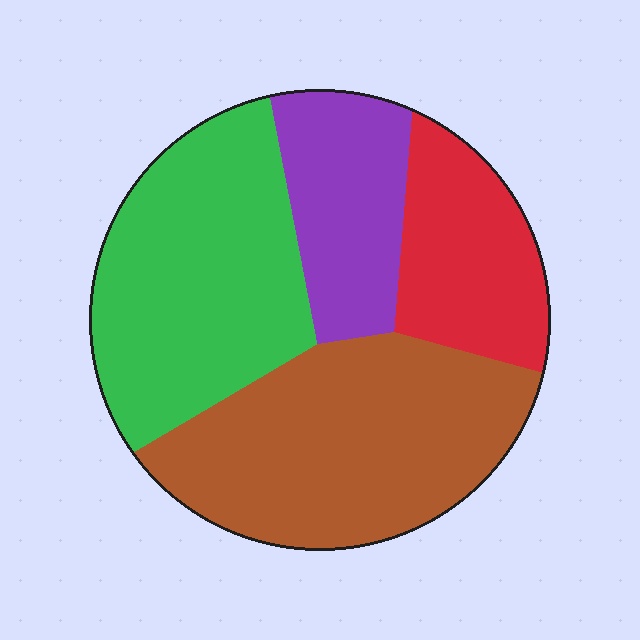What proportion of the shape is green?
Green takes up between a sixth and a third of the shape.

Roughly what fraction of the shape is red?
Red covers about 15% of the shape.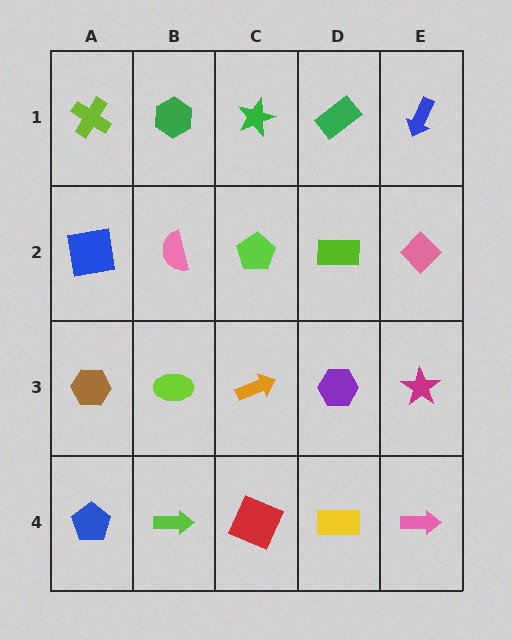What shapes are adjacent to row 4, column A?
A brown hexagon (row 3, column A), a lime arrow (row 4, column B).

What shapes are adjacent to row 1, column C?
A lime pentagon (row 2, column C), a green hexagon (row 1, column B), a green rectangle (row 1, column D).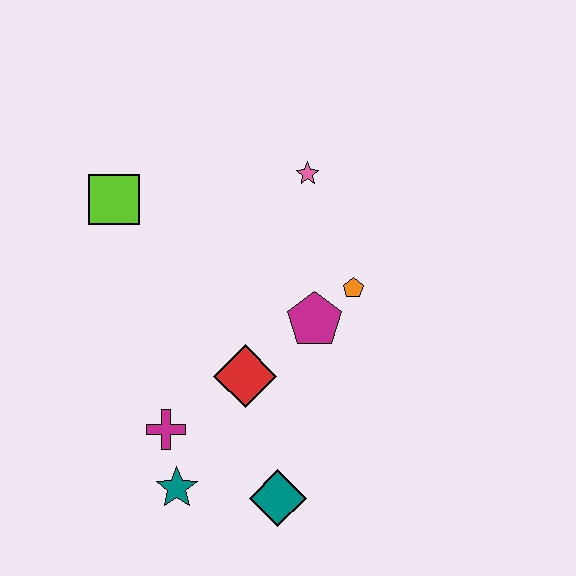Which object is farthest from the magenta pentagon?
The lime square is farthest from the magenta pentagon.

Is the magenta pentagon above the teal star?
Yes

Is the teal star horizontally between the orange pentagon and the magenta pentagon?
No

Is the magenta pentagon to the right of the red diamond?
Yes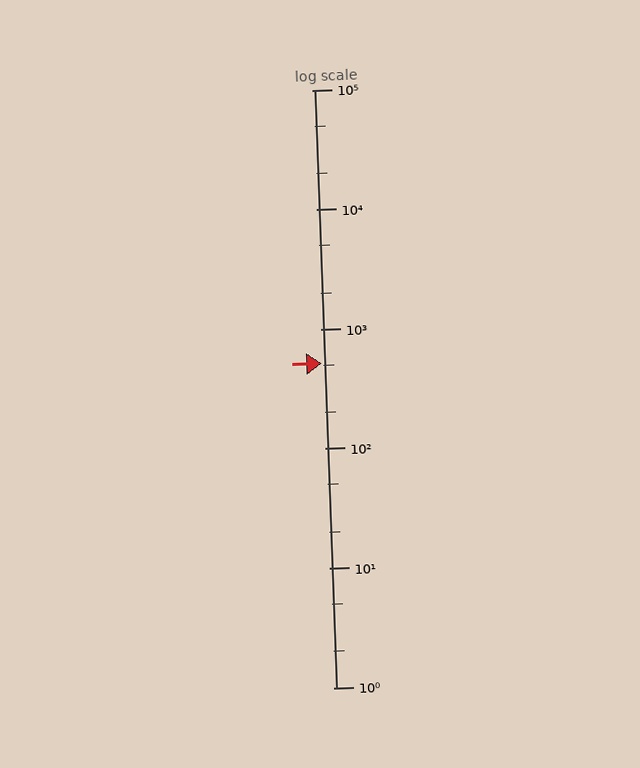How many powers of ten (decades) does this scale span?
The scale spans 5 decades, from 1 to 100000.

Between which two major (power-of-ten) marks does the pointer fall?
The pointer is between 100 and 1000.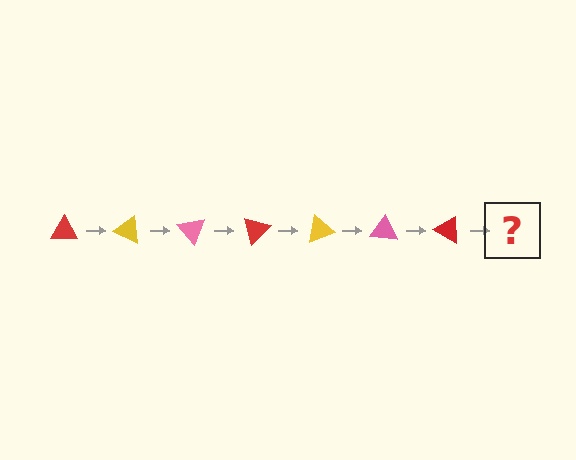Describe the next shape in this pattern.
It should be a yellow triangle, rotated 175 degrees from the start.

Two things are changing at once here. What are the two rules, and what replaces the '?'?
The two rules are that it rotates 25 degrees each step and the color cycles through red, yellow, and pink. The '?' should be a yellow triangle, rotated 175 degrees from the start.